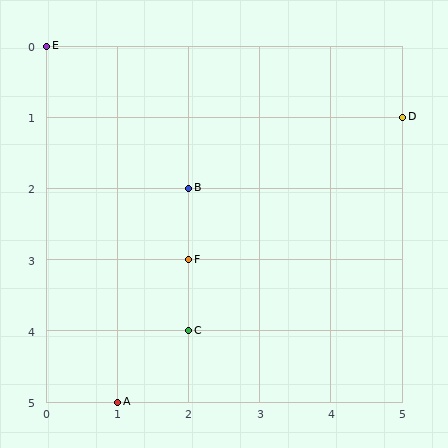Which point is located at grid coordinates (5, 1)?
Point D is at (5, 1).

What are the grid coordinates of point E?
Point E is at grid coordinates (0, 0).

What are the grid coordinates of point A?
Point A is at grid coordinates (1, 5).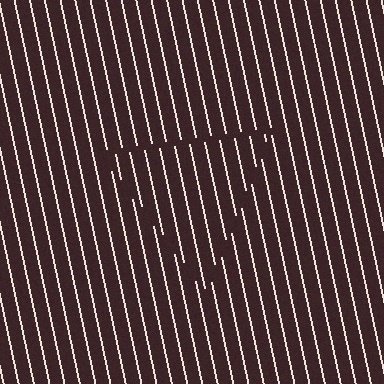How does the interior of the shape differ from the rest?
The interior of the shape contains the same grating, shifted by half a period — the contour is defined by the phase discontinuity where line-ends from the inner and outer gratings abut.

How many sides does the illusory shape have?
3 sides — the line-ends trace a triangle.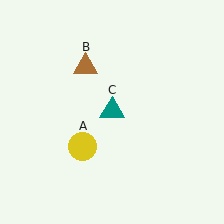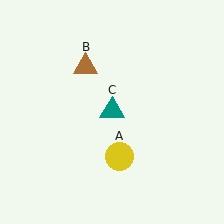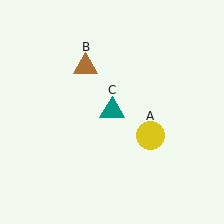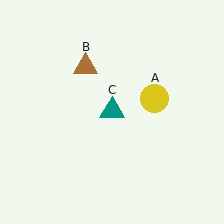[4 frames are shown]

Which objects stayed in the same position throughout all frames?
Brown triangle (object B) and teal triangle (object C) remained stationary.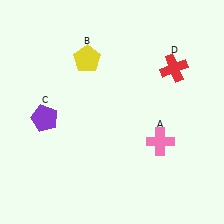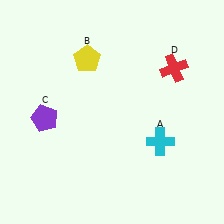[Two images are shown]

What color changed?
The cross (A) changed from pink in Image 1 to cyan in Image 2.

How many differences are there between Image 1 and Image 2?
There is 1 difference between the two images.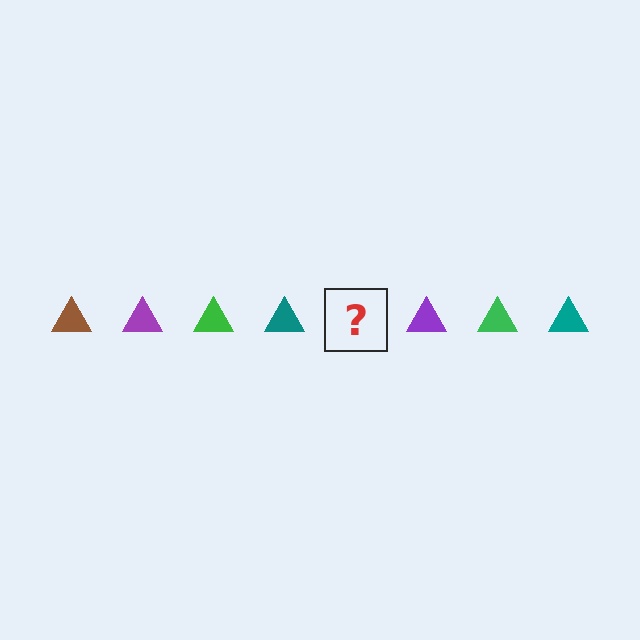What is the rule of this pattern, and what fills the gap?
The rule is that the pattern cycles through brown, purple, green, teal triangles. The gap should be filled with a brown triangle.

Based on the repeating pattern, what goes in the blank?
The blank should be a brown triangle.